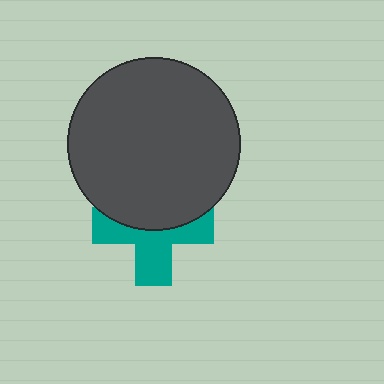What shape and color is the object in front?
The object in front is a dark gray circle.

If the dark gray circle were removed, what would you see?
You would see the complete teal cross.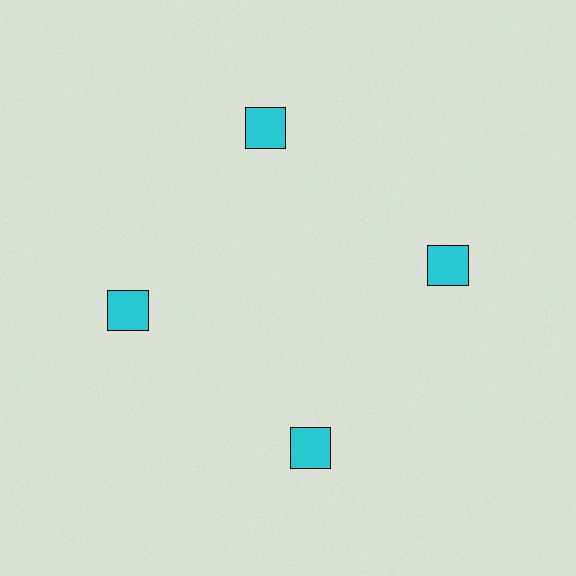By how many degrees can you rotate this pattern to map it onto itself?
The pattern maps onto itself every 90 degrees of rotation.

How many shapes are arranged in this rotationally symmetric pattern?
There are 4 shapes, arranged in 4 groups of 1.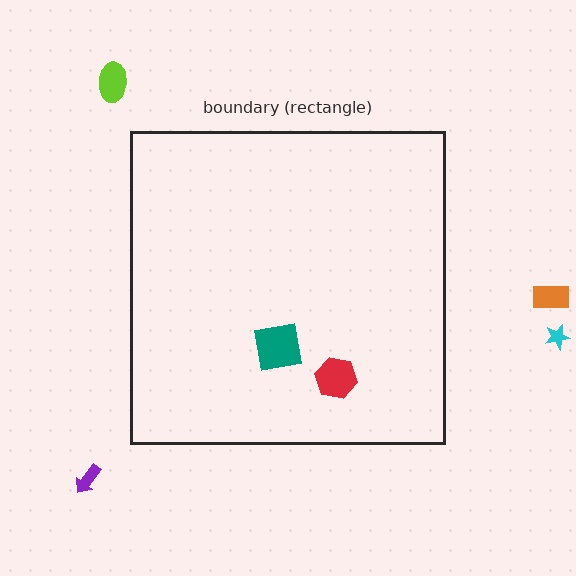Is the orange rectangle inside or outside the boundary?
Outside.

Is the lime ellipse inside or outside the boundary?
Outside.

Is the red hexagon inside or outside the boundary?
Inside.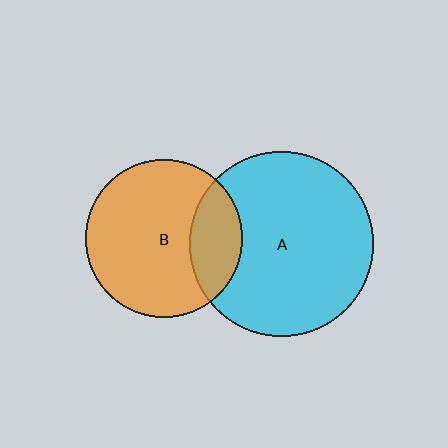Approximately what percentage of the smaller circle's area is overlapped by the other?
Approximately 25%.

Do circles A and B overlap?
Yes.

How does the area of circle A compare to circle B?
Approximately 1.4 times.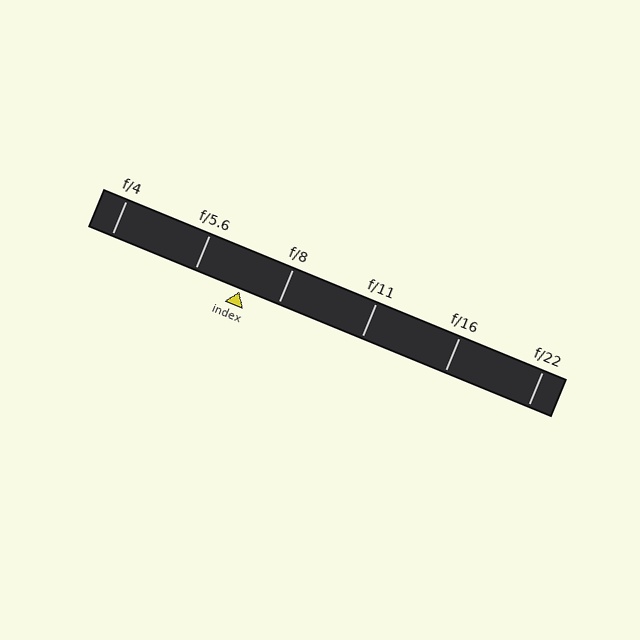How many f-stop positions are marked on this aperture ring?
There are 6 f-stop positions marked.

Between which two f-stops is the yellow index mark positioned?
The index mark is between f/5.6 and f/8.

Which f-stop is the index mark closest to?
The index mark is closest to f/8.